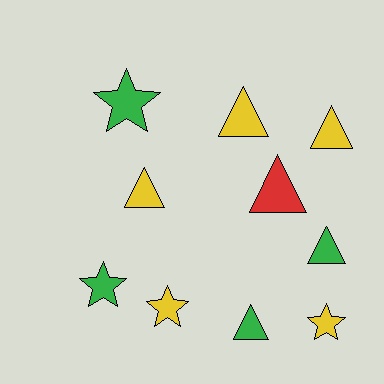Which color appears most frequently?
Yellow, with 5 objects.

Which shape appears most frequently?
Triangle, with 6 objects.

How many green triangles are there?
There are 2 green triangles.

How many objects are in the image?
There are 10 objects.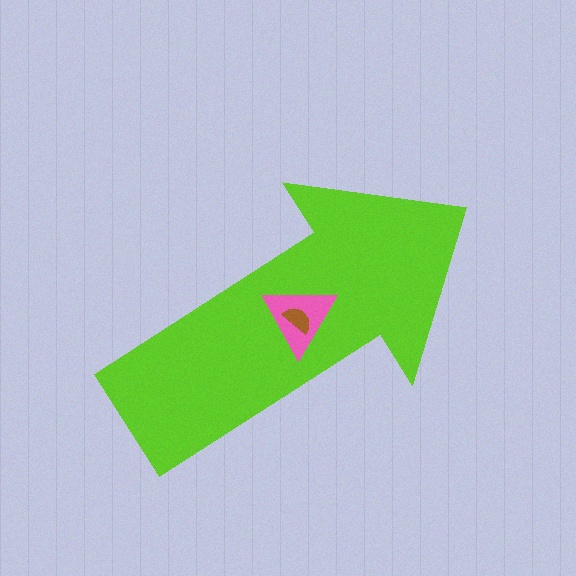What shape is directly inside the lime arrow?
The pink triangle.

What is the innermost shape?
The brown semicircle.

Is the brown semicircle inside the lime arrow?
Yes.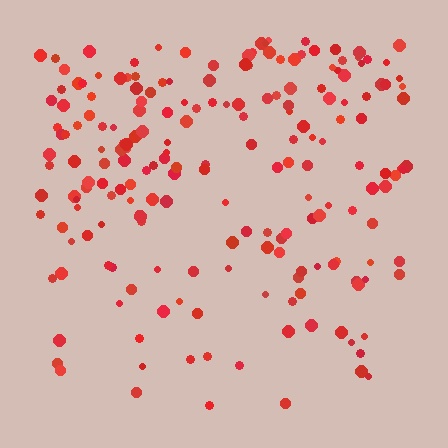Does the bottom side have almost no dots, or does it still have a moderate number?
Still a moderate number, just noticeably fewer than the top.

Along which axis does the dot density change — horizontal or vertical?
Vertical.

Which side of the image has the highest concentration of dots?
The top.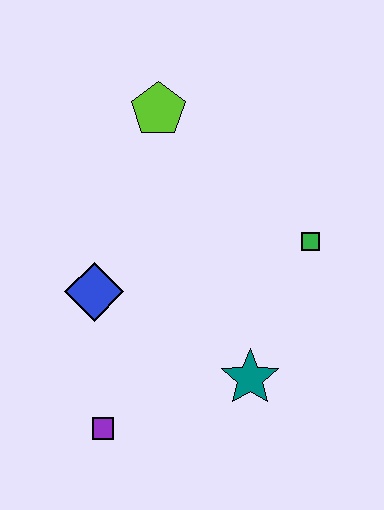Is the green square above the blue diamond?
Yes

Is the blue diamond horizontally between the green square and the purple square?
No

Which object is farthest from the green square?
The purple square is farthest from the green square.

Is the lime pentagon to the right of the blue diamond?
Yes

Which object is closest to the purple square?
The blue diamond is closest to the purple square.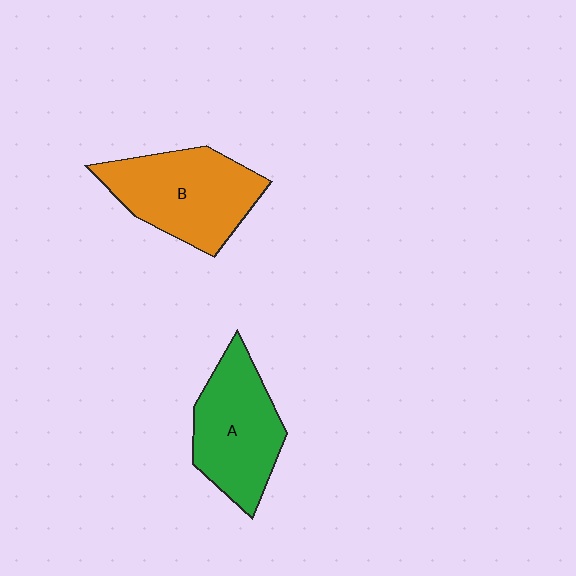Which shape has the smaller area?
Shape A (green).